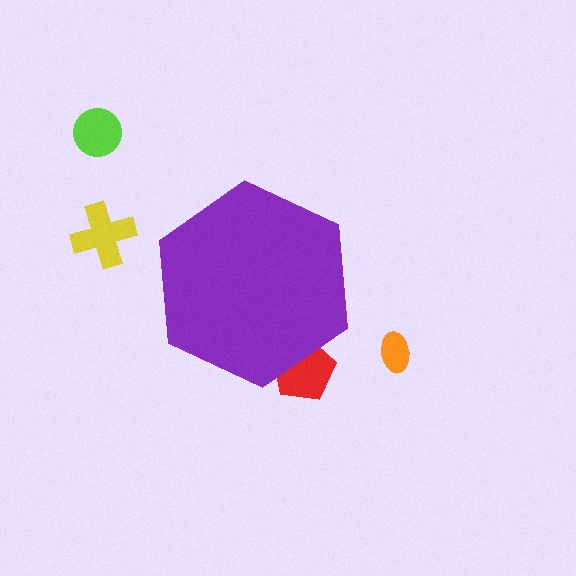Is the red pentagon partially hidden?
Yes, the red pentagon is partially hidden behind the purple hexagon.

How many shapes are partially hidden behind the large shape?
1 shape is partially hidden.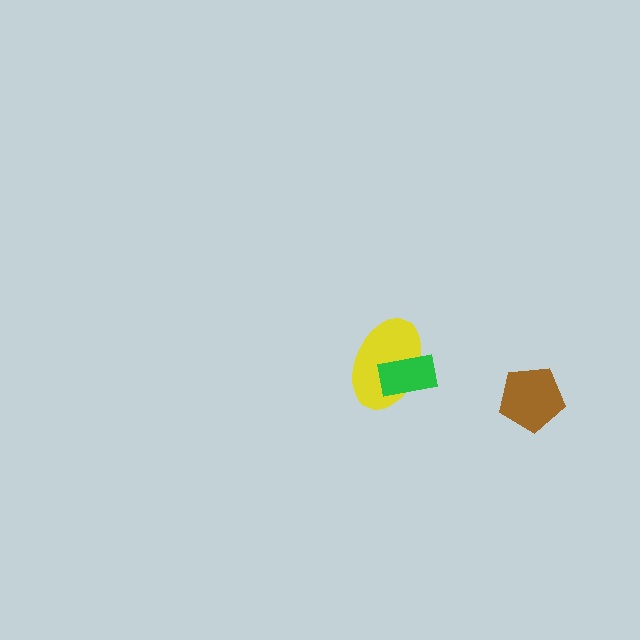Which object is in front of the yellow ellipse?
The green rectangle is in front of the yellow ellipse.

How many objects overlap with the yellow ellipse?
1 object overlaps with the yellow ellipse.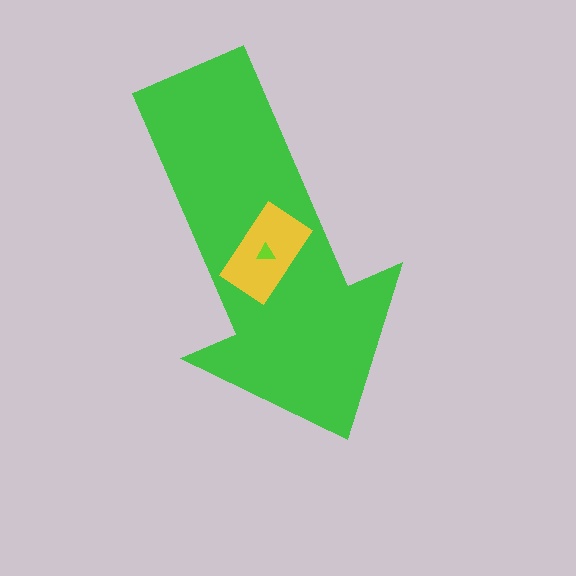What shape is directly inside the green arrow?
The yellow rectangle.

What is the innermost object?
The lime triangle.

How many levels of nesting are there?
3.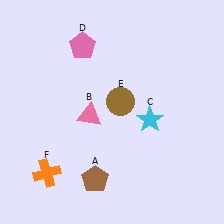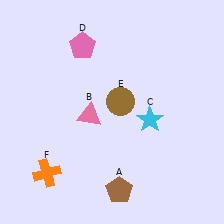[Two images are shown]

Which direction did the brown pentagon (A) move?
The brown pentagon (A) moved right.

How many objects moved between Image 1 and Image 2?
1 object moved between the two images.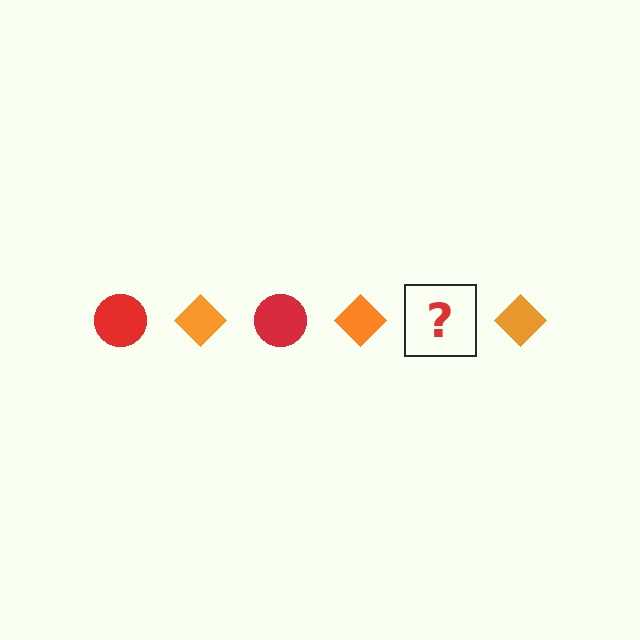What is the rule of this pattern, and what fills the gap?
The rule is that the pattern alternates between red circle and orange diamond. The gap should be filled with a red circle.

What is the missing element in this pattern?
The missing element is a red circle.